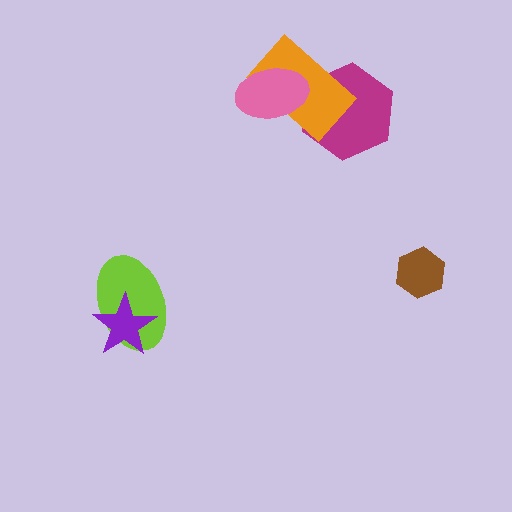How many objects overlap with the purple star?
1 object overlaps with the purple star.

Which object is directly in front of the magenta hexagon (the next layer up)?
The orange rectangle is directly in front of the magenta hexagon.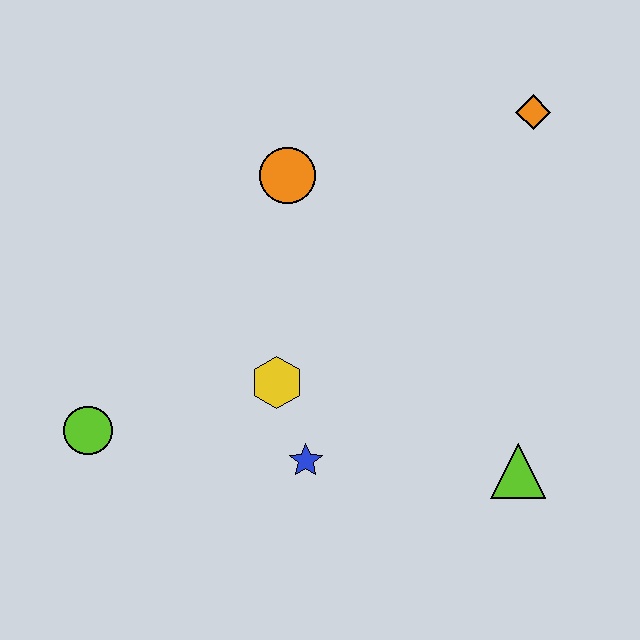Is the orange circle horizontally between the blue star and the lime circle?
Yes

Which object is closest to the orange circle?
The yellow hexagon is closest to the orange circle.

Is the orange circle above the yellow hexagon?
Yes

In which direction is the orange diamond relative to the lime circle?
The orange diamond is to the right of the lime circle.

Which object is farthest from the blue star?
The orange diamond is farthest from the blue star.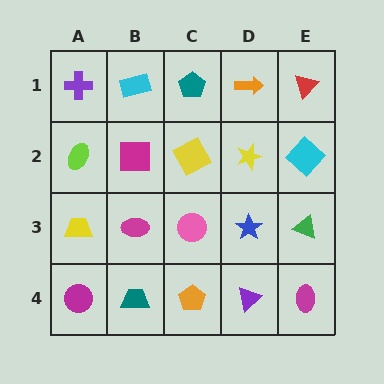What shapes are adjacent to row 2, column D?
An orange arrow (row 1, column D), a blue star (row 3, column D), a yellow square (row 2, column C), a cyan diamond (row 2, column E).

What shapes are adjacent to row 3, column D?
A yellow star (row 2, column D), a purple triangle (row 4, column D), a pink circle (row 3, column C), a green triangle (row 3, column E).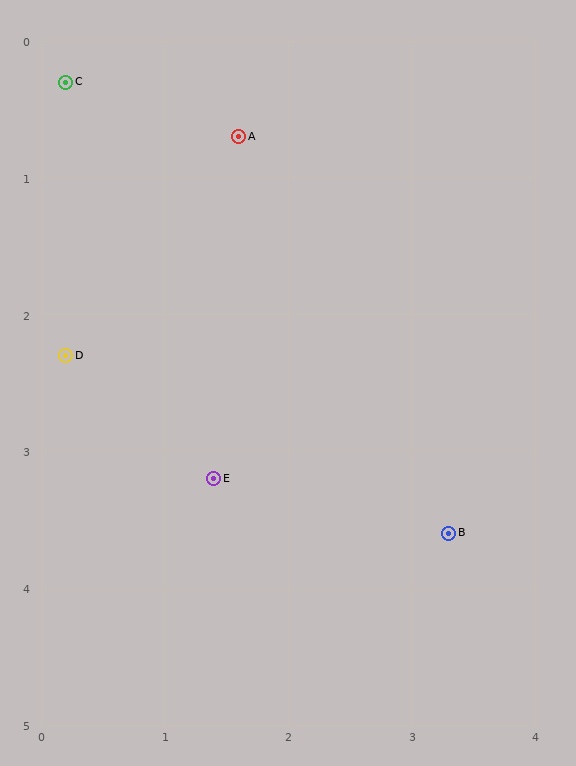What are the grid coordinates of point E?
Point E is at approximately (1.4, 3.2).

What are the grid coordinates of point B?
Point B is at approximately (3.3, 3.6).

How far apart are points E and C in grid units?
Points E and C are about 3.1 grid units apart.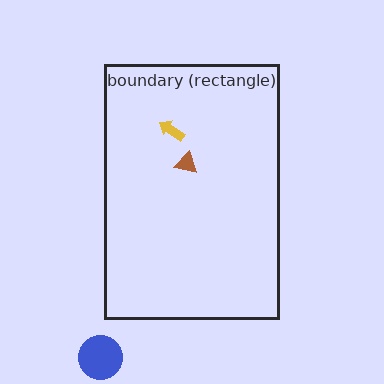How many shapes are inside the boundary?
2 inside, 1 outside.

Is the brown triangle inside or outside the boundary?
Inside.